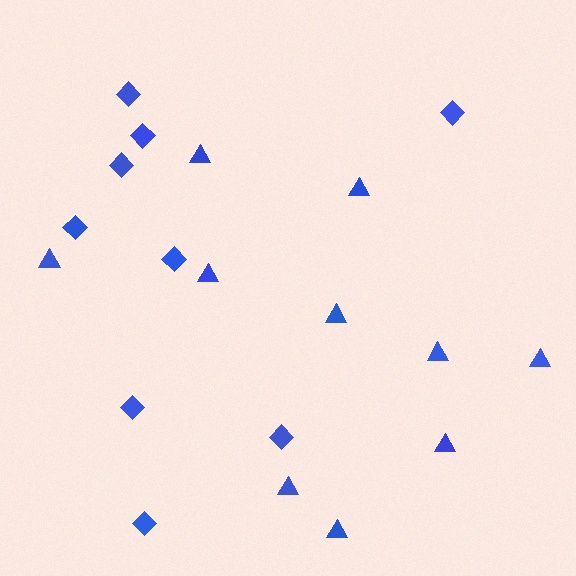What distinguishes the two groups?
There are 2 groups: one group of triangles (10) and one group of diamonds (9).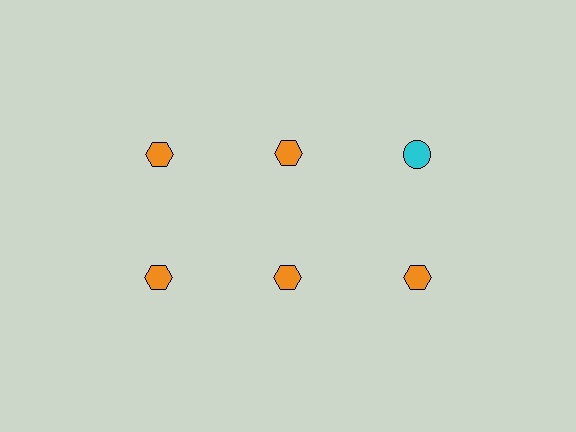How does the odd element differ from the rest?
It differs in both color (cyan instead of orange) and shape (circle instead of hexagon).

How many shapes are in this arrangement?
There are 6 shapes arranged in a grid pattern.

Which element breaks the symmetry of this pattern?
The cyan circle in the top row, center column breaks the symmetry. All other shapes are orange hexagons.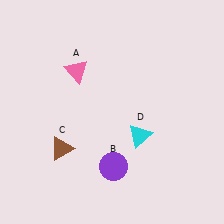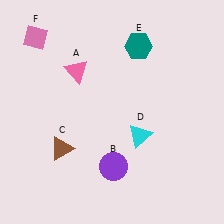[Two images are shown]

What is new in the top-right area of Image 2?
A teal hexagon (E) was added in the top-right area of Image 2.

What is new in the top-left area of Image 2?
A pink diamond (F) was added in the top-left area of Image 2.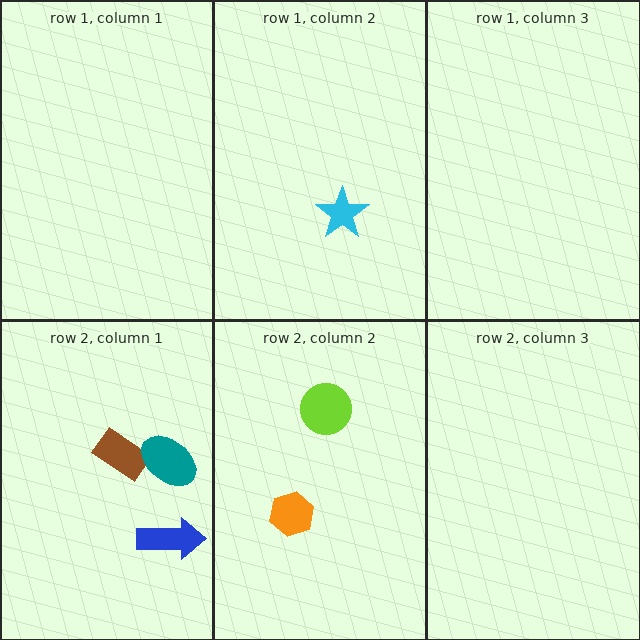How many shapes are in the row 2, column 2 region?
2.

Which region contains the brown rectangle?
The row 2, column 1 region.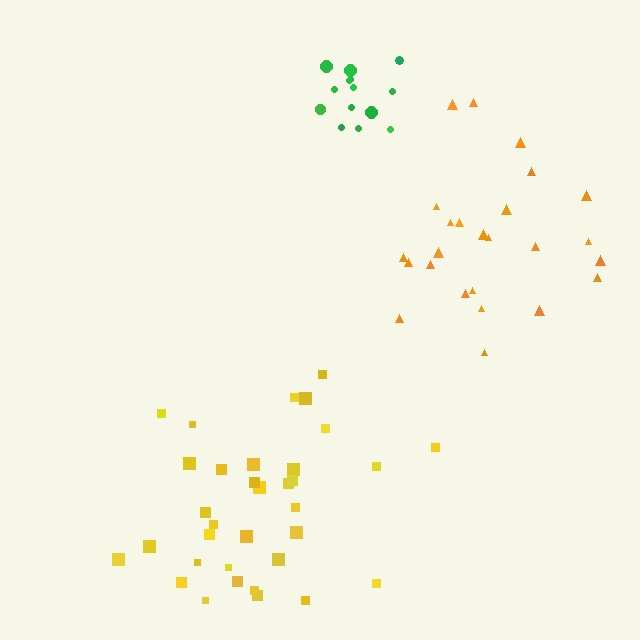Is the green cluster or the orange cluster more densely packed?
Green.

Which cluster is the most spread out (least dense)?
Orange.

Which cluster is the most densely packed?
Green.